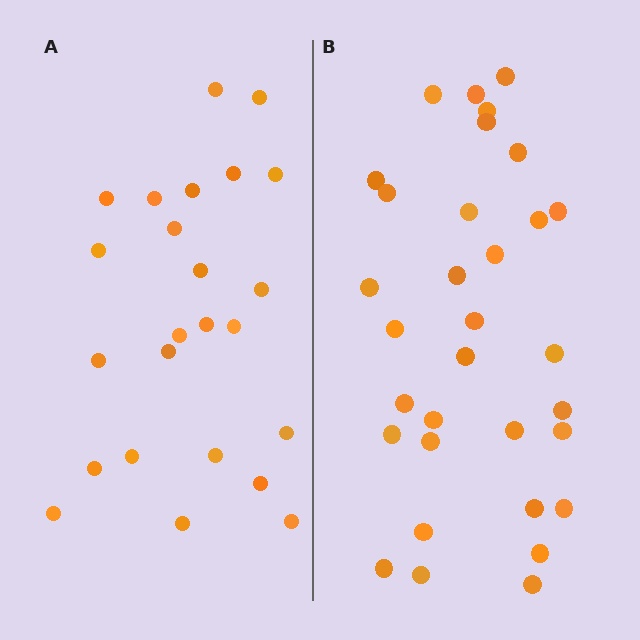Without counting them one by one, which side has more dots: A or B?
Region B (the right region) has more dots.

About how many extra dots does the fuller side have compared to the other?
Region B has roughly 8 or so more dots than region A.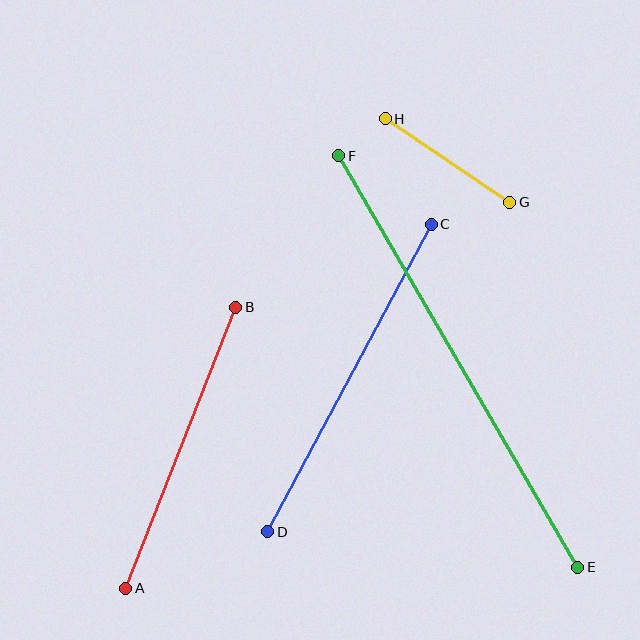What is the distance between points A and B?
The distance is approximately 302 pixels.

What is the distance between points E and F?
The distance is approximately 476 pixels.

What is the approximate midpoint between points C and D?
The midpoint is at approximately (350, 378) pixels.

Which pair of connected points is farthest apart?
Points E and F are farthest apart.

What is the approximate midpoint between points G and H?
The midpoint is at approximately (447, 161) pixels.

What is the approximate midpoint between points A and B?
The midpoint is at approximately (181, 448) pixels.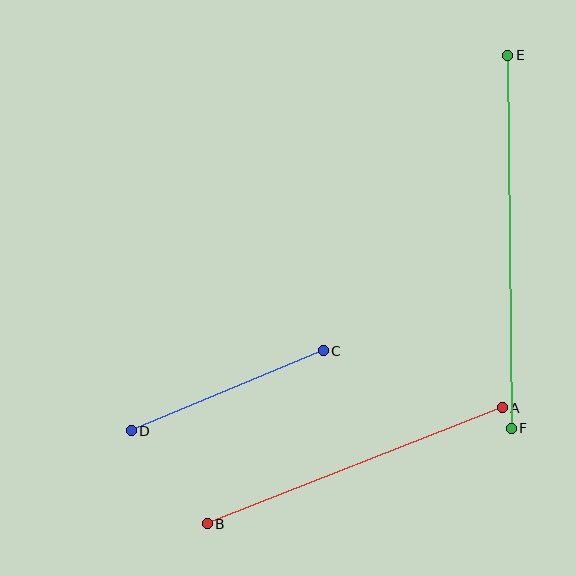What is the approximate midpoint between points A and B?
The midpoint is at approximately (355, 466) pixels.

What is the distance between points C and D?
The distance is approximately 208 pixels.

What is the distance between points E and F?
The distance is approximately 373 pixels.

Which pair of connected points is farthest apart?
Points E and F are farthest apart.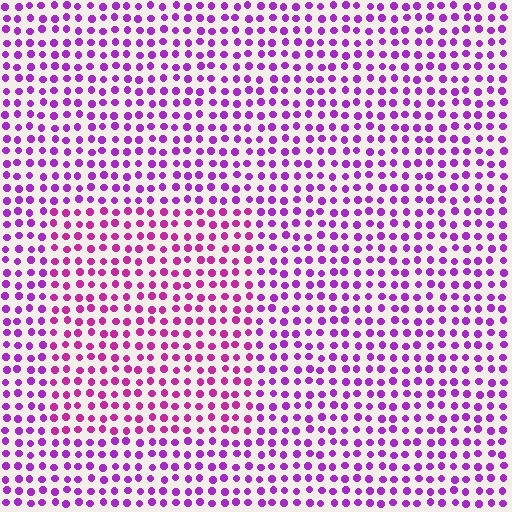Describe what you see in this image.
The image is filled with small purple elements in a uniform arrangement. A rectangle-shaped region is visible where the elements are tinted to a slightly different hue, forming a subtle color boundary.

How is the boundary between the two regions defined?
The boundary is defined purely by a slight shift in hue (about 26 degrees). Spacing, size, and orientation are identical on both sides.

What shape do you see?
I see a rectangle.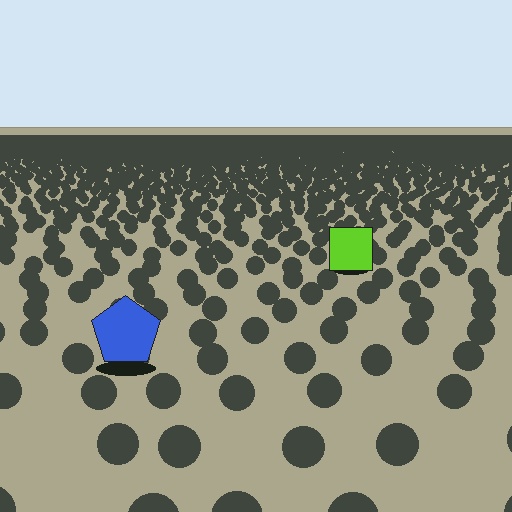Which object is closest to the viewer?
The blue pentagon is closest. The texture marks near it are larger and more spread out.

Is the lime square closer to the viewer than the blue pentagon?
No. The blue pentagon is closer — you can tell from the texture gradient: the ground texture is coarser near it.